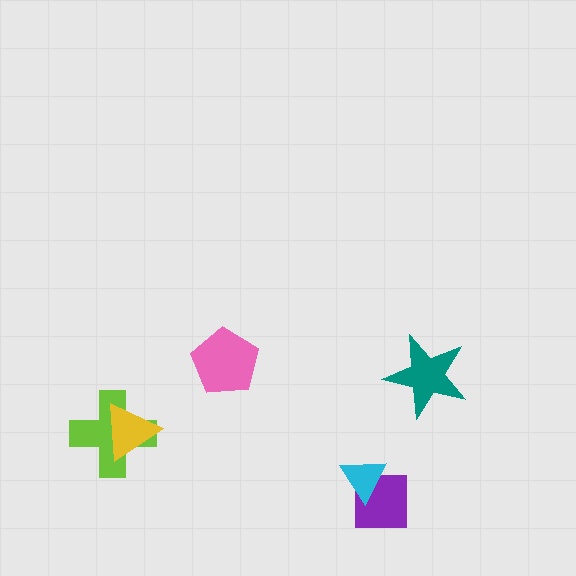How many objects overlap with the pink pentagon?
0 objects overlap with the pink pentagon.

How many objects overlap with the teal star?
0 objects overlap with the teal star.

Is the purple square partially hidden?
Yes, it is partially covered by another shape.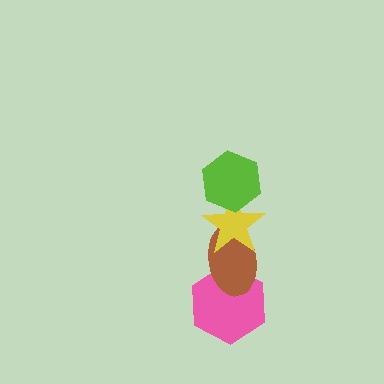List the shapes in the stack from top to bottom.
From top to bottom: the lime hexagon, the yellow star, the brown ellipse, the pink hexagon.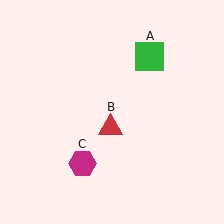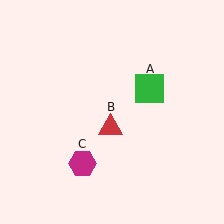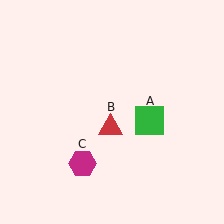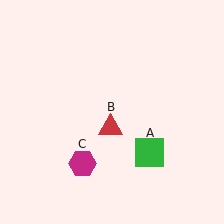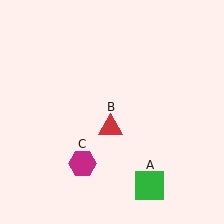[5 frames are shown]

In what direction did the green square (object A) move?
The green square (object A) moved down.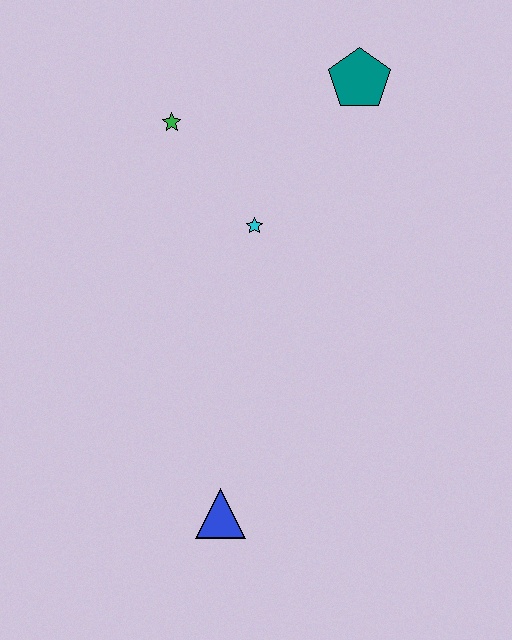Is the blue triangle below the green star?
Yes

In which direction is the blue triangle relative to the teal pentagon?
The blue triangle is below the teal pentagon.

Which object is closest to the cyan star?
The green star is closest to the cyan star.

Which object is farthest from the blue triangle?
The teal pentagon is farthest from the blue triangle.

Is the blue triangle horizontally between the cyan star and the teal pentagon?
No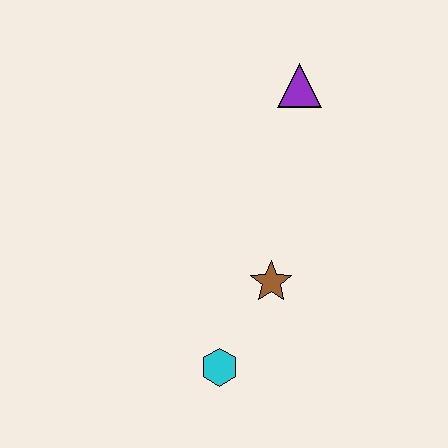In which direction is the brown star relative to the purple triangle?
The brown star is below the purple triangle.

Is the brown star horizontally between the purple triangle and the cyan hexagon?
Yes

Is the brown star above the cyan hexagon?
Yes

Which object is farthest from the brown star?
The purple triangle is farthest from the brown star.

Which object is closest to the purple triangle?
The brown star is closest to the purple triangle.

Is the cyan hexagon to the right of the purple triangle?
No